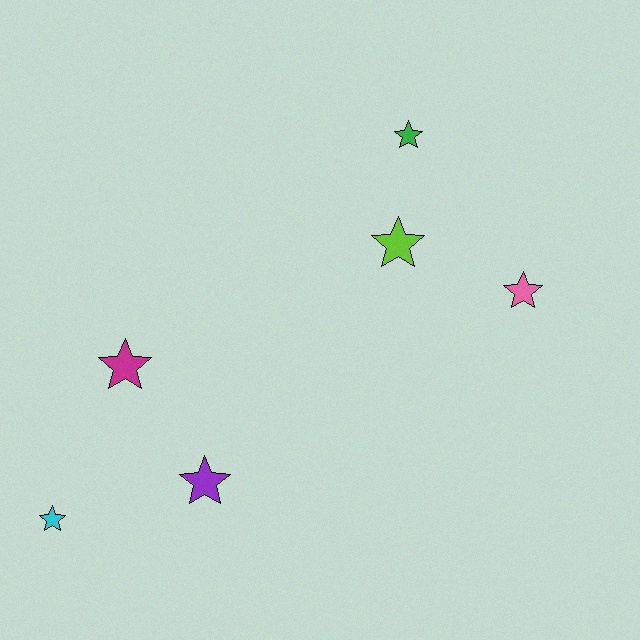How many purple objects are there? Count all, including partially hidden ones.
There is 1 purple object.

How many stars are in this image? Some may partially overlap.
There are 6 stars.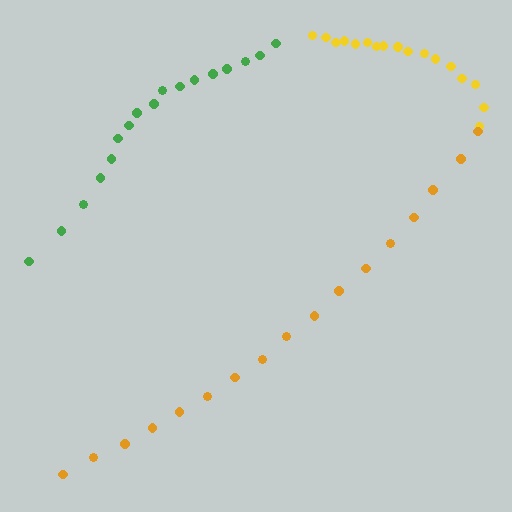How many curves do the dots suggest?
There are 3 distinct paths.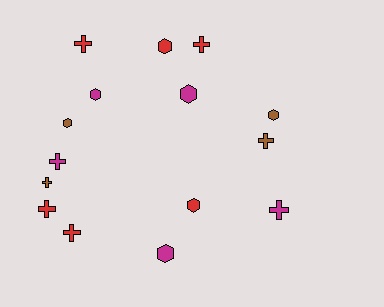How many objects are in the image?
There are 15 objects.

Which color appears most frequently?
Red, with 6 objects.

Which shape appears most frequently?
Cross, with 8 objects.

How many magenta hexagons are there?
There are 3 magenta hexagons.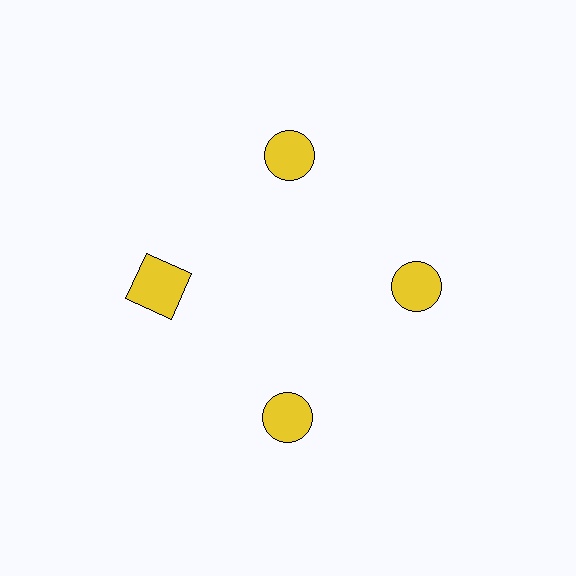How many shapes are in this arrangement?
There are 4 shapes arranged in a ring pattern.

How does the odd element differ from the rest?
It has a different shape: square instead of circle.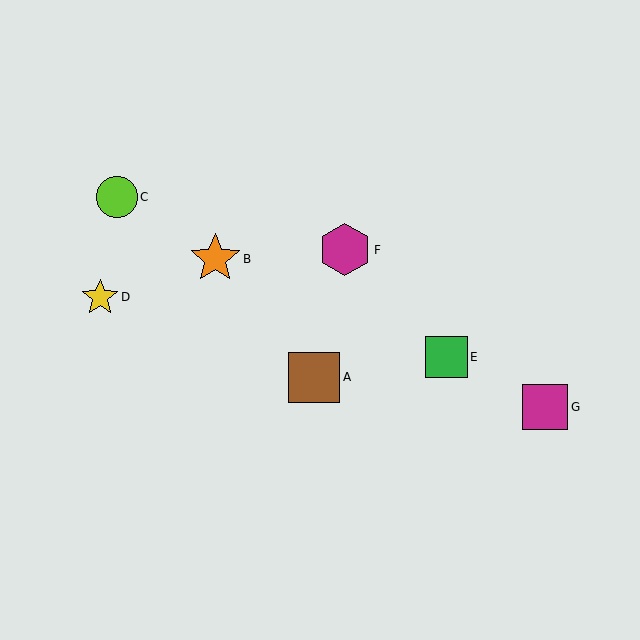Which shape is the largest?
The magenta hexagon (labeled F) is the largest.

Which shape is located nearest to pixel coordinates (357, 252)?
The magenta hexagon (labeled F) at (345, 250) is nearest to that location.